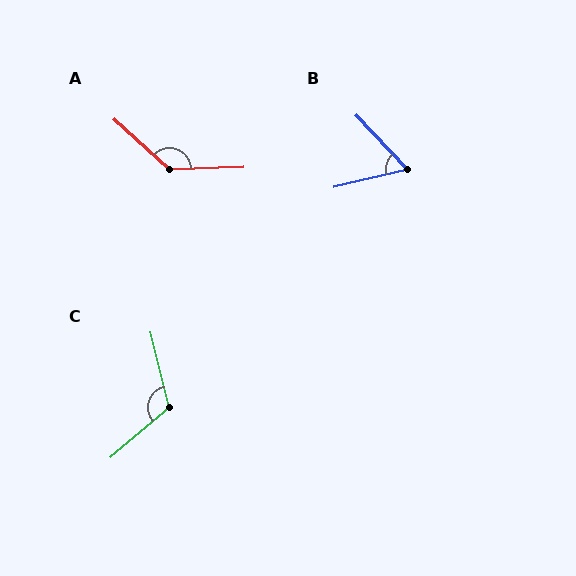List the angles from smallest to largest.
B (60°), C (116°), A (136°).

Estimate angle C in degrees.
Approximately 116 degrees.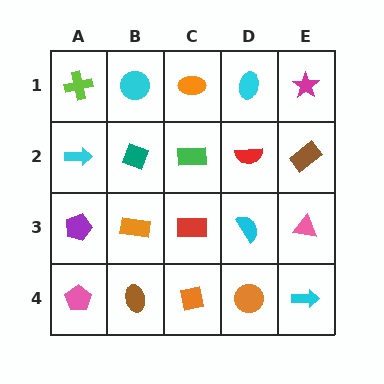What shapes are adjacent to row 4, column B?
An orange rectangle (row 3, column B), a pink pentagon (row 4, column A), an orange square (row 4, column C).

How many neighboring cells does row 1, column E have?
2.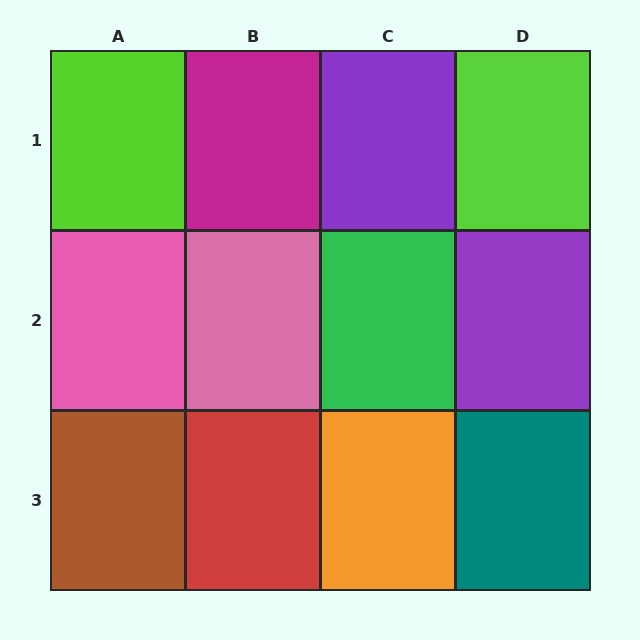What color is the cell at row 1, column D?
Lime.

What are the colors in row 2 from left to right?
Pink, pink, green, purple.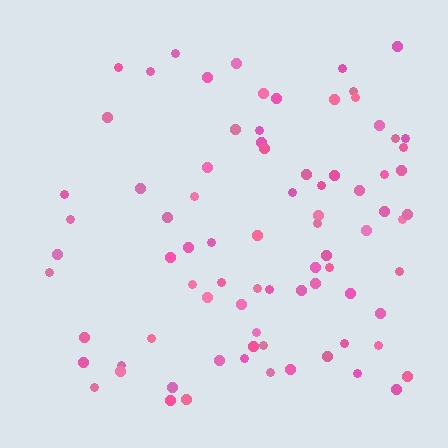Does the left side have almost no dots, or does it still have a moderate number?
Still a moderate number, just noticeably fewer than the right.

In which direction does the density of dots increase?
From left to right, with the right side densest.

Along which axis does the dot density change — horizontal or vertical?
Horizontal.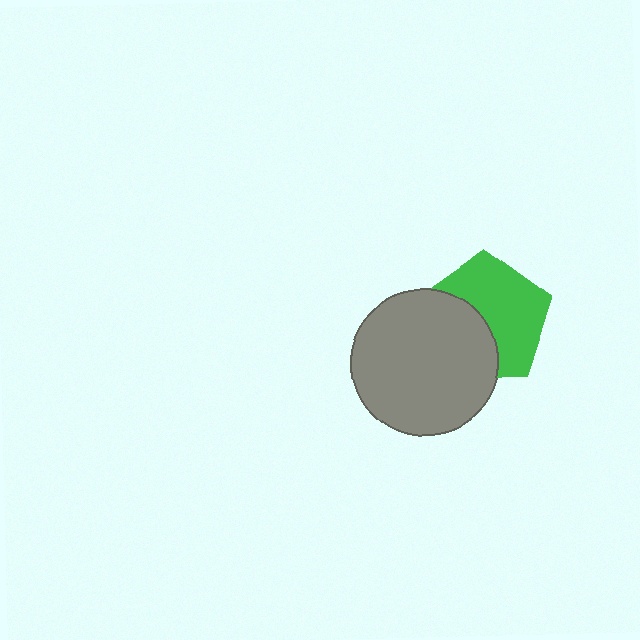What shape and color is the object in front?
The object in front is a gray circle.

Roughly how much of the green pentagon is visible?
About half of it is visible (roughly 59%).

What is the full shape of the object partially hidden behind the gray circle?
The partially hidden object is a green pentagon.